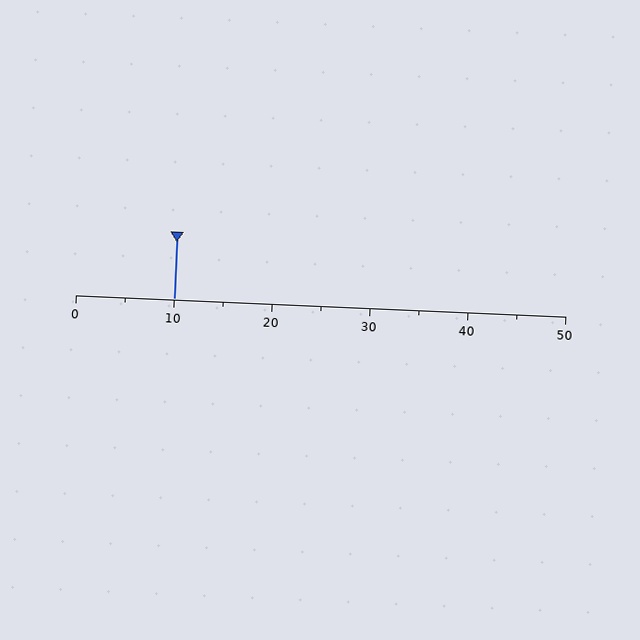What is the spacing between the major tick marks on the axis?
The major ticks are spaced 10 apart.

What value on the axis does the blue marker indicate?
The marker indicates approximately 10.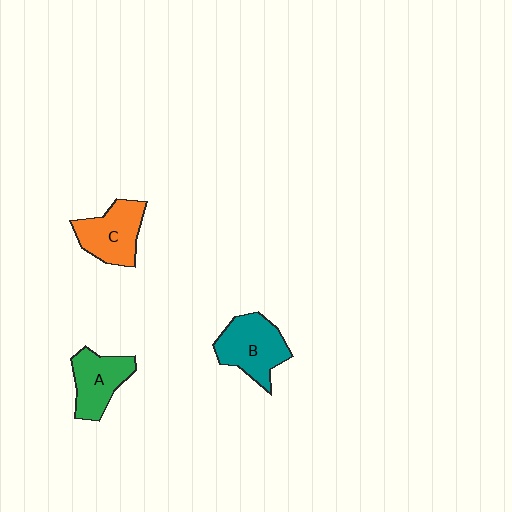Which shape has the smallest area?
Shape A (green).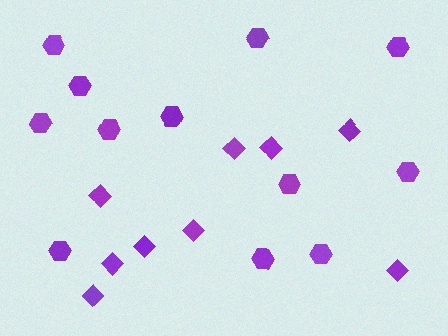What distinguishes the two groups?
There are 2 groups: one group of diamonds (9) and one group of hexagons (12).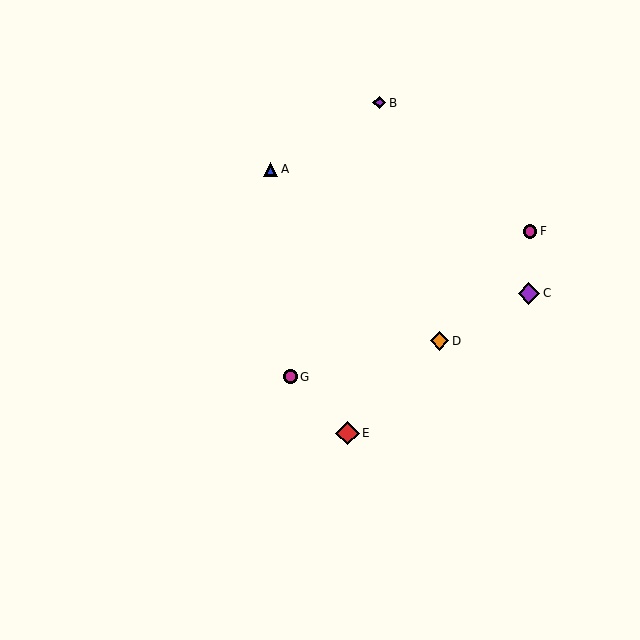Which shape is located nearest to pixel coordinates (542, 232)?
The magenta circle (labeled F) at (530, 232) is nearest to that location.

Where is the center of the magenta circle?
The center of the magenta circle is at (530, 232).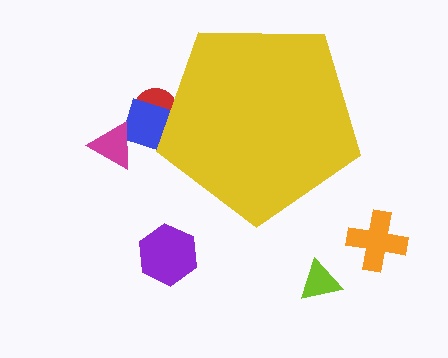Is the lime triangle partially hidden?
No, the lime triangle is fully visible.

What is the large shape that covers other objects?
A yellow pentagon.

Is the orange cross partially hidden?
No, the orange cross is fully visible.